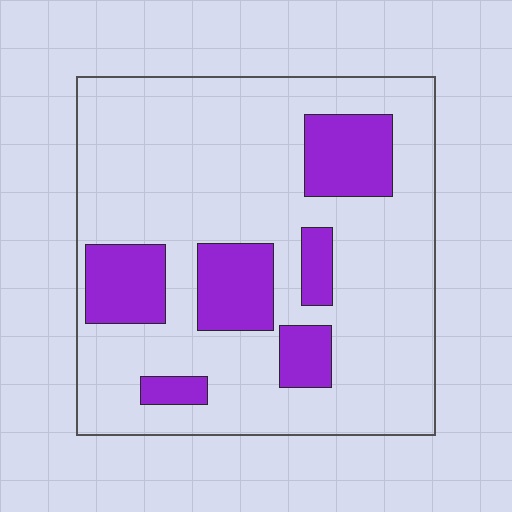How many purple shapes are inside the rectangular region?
6.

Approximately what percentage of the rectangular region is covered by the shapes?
Approximately 20%.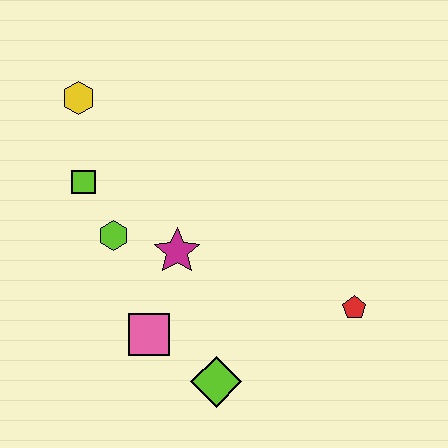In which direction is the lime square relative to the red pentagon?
The lime square is to the left of the red pentagon.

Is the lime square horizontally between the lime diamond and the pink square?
No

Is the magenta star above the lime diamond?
Yes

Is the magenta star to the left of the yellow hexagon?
No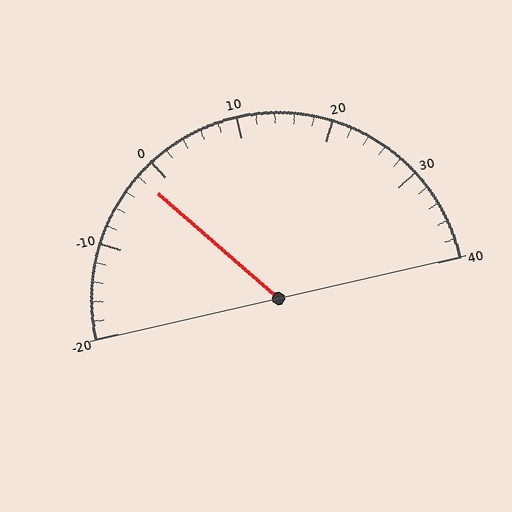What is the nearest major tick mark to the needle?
The nearest major tick mark is 0.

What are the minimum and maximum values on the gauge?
The gauge ranges from -20 to 40.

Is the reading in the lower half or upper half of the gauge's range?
The reading is in the lower half of the range (-20 to 40).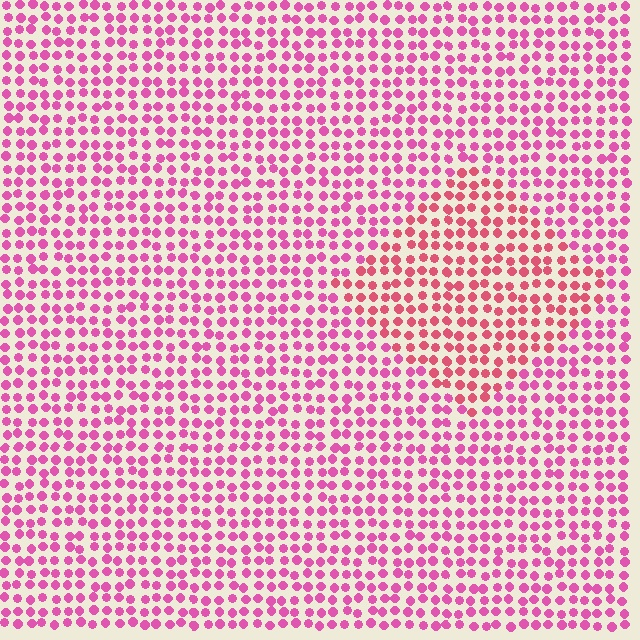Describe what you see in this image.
The image is filled with small pink elements in a uniform arrangement. A diamond-shaped region is visible where the elements are tinted to a slightly different hue, forming a subtle color boundary.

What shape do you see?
I see a diamond.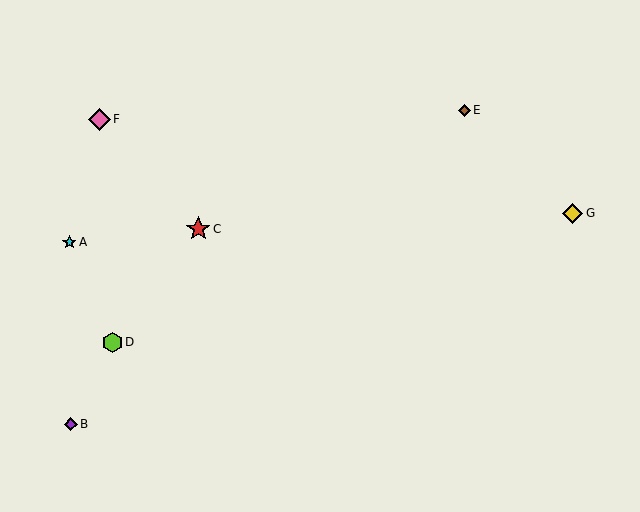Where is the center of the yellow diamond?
The center of the yellow diamond is at (573, 213).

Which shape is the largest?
The red star (labeled C) is the largest.